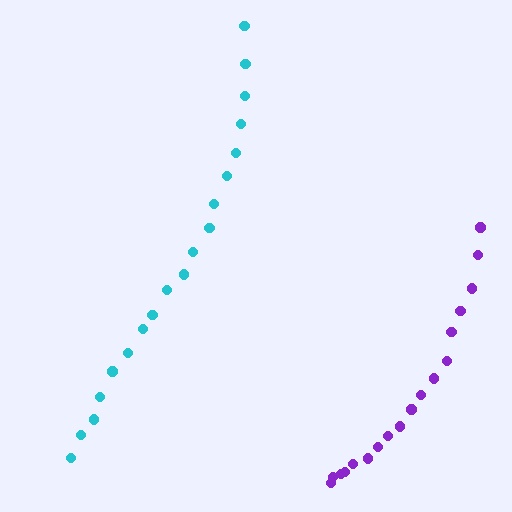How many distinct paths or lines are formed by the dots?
There are 2 distinct paths.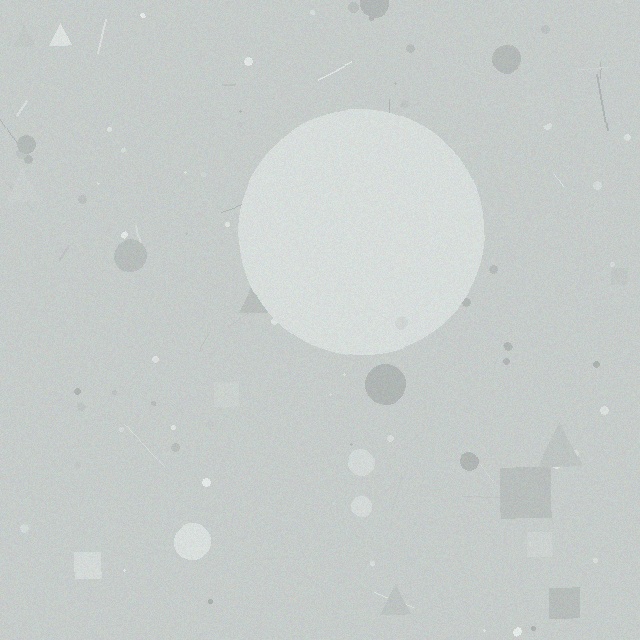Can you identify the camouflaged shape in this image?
The camouflaged shape is a circle.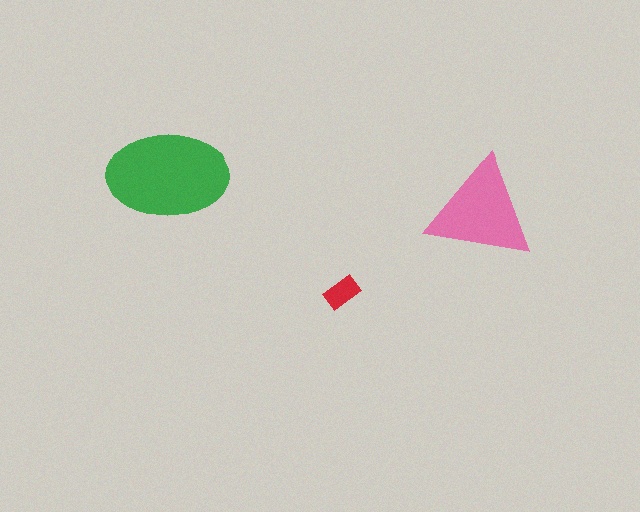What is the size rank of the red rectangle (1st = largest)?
3rd.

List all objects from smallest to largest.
The red rectangle, the pink triangle, the green ellipse.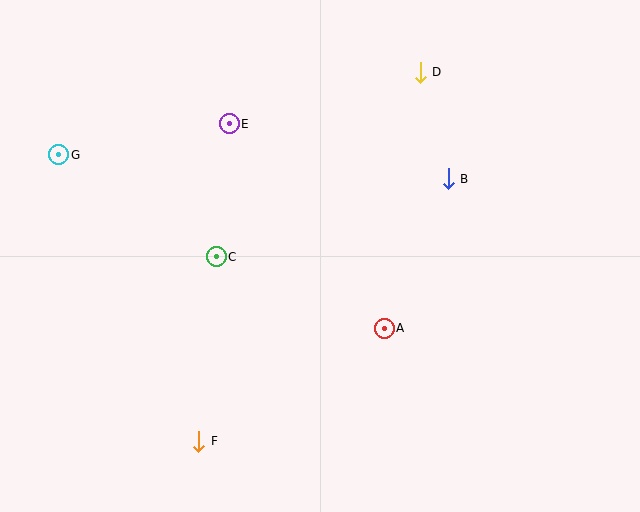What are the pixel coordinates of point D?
Point D is at (420, 72).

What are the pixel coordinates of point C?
Point C is at (216, 257).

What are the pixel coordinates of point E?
Point E is at (229, 124).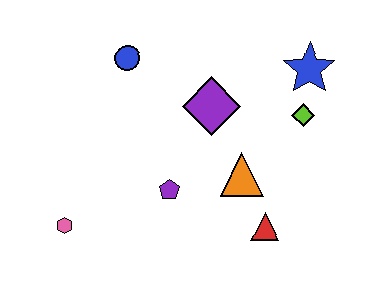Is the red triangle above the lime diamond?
No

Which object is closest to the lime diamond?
The blue star is closest to the lime diamond.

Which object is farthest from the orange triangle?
The pink hexagon is farthest from the orange triangle.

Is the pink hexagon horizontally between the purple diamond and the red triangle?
No